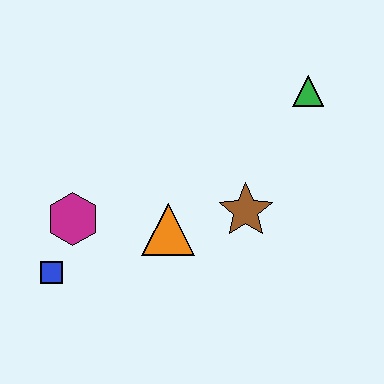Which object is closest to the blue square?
The magenta hexagon is closest to the blue square.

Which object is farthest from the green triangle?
The blue square is farthest from the green triangle.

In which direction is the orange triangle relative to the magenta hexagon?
The orange triangle is to the right of the magenta hexagon.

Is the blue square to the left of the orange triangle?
Yes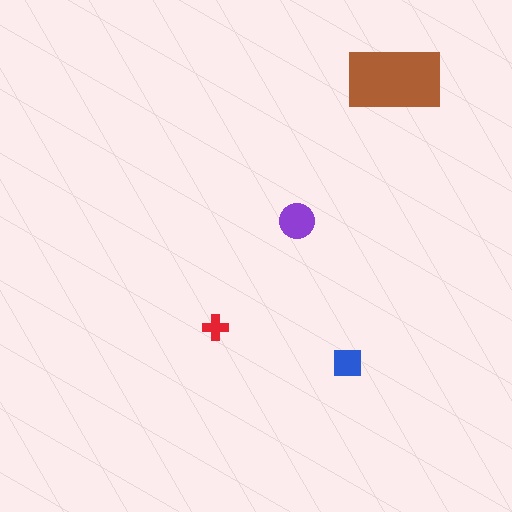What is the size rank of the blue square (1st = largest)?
3rd.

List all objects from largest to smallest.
The brown rectangle, the purple circle, the blue square, the red cross.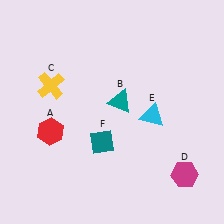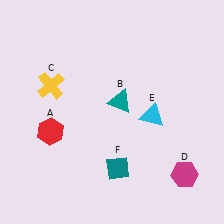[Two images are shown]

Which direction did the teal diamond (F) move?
The teal diamond (F) moved down.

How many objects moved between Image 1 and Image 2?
1 object moved between the two images.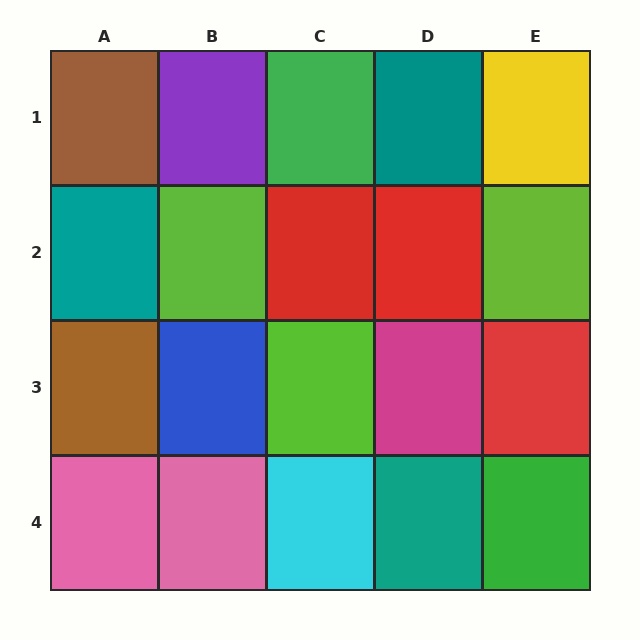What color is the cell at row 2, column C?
Red.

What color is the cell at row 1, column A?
Brown.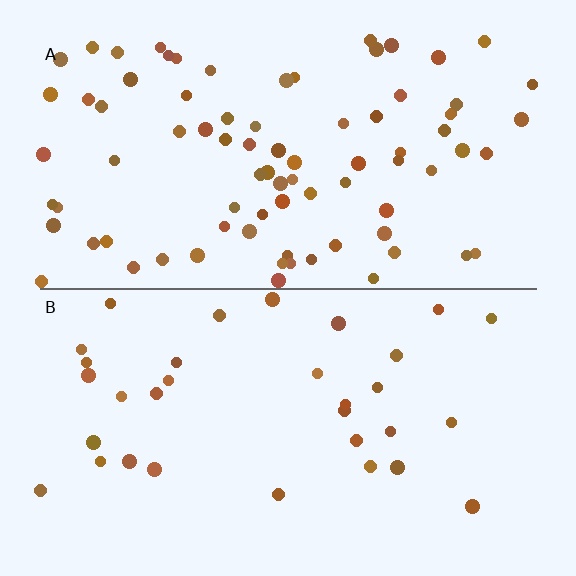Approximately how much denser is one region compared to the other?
Approximately 2.5× — region A over region B.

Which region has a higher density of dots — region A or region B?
A (the top).